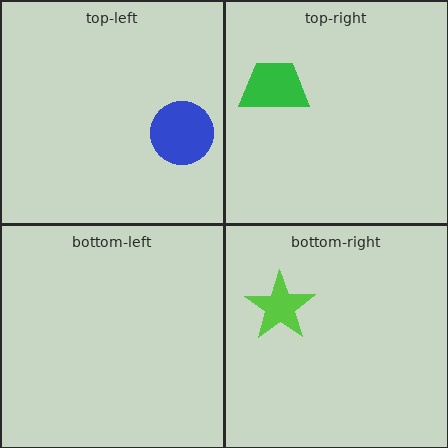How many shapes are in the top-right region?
1.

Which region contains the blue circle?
The top-left region.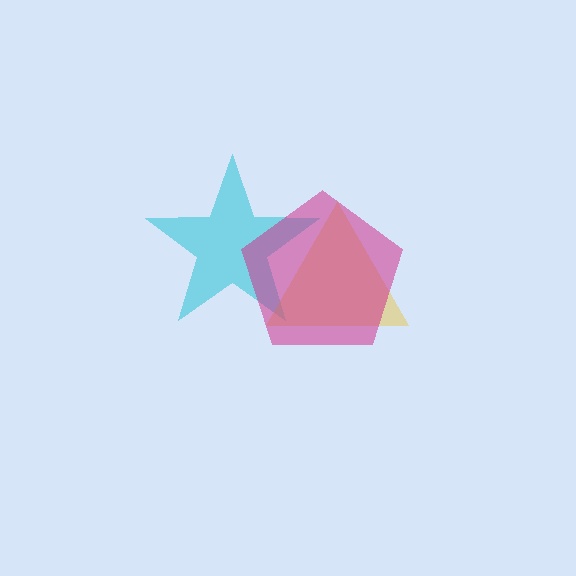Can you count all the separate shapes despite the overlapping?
Yes, there are 3 separate shapes.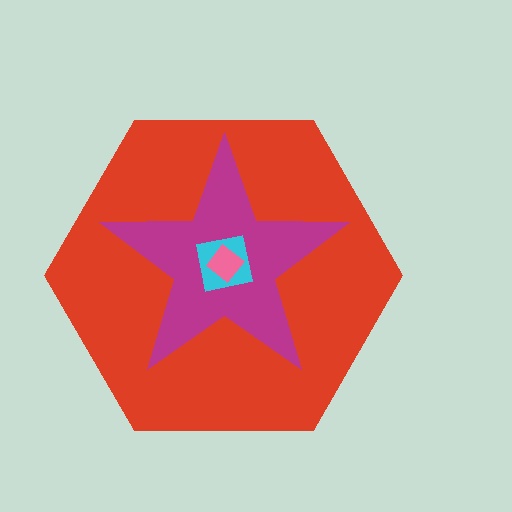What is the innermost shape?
The pink diamond.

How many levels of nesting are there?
4.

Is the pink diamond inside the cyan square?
Yes.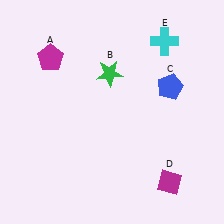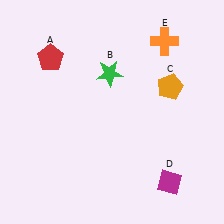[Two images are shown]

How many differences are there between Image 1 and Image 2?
There are 3 differences between the two images.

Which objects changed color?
A changed from magenta to red. C changed from blue to orange. E changed from cyan to orange.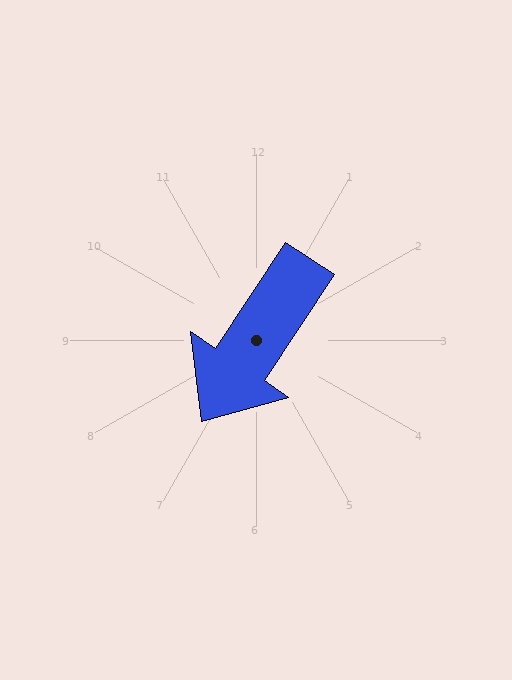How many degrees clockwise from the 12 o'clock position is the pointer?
Approximately 214 degrees.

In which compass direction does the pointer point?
Southwest.